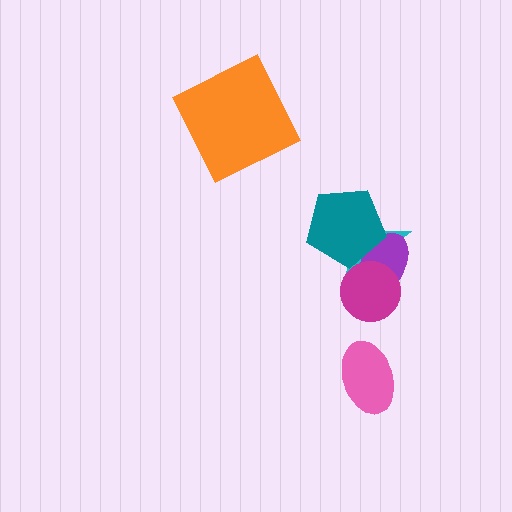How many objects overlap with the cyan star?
3 objects overlap with the cyan star.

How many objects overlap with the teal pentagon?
2 objects overlap with the teal pentagon.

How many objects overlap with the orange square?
0 objects overlap with the orange square.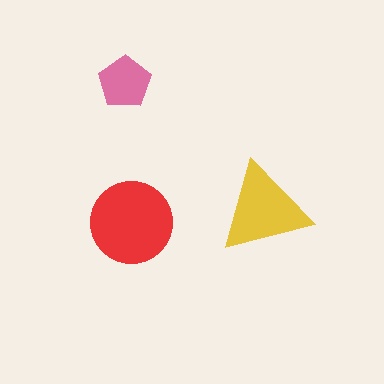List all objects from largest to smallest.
The red circle, the yellow triangle, the pink pentagon.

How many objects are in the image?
There are 3 objects in the image.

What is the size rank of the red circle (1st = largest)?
1st.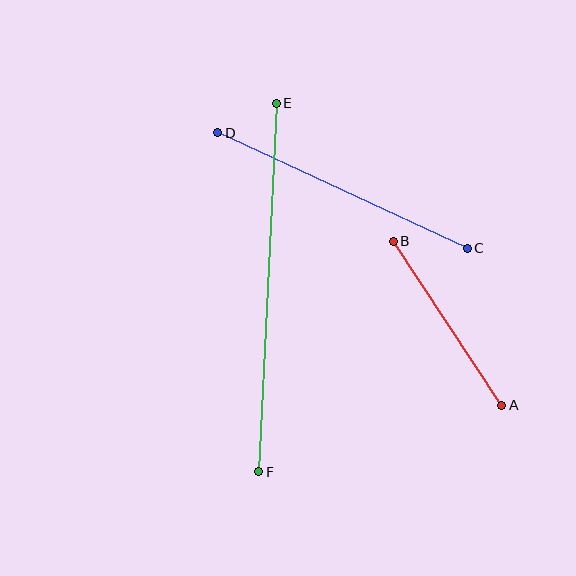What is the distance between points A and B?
The distance is approximately 197 pixels.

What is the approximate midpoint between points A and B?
The midpoint is at approximately (448, 323) pixels.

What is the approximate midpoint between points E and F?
The midpoint is at approximately (268, 288) pixels.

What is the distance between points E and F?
The distance is approximately 369 pixels.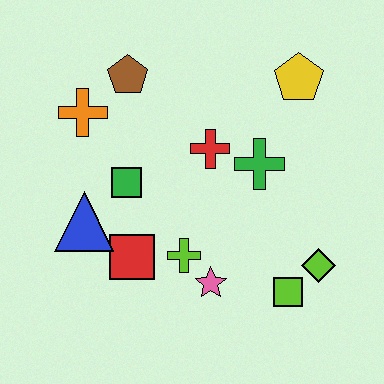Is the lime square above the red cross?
No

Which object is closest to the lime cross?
The pink star is closest to the lime cross.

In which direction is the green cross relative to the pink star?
The green cross is above the pink star.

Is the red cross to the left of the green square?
No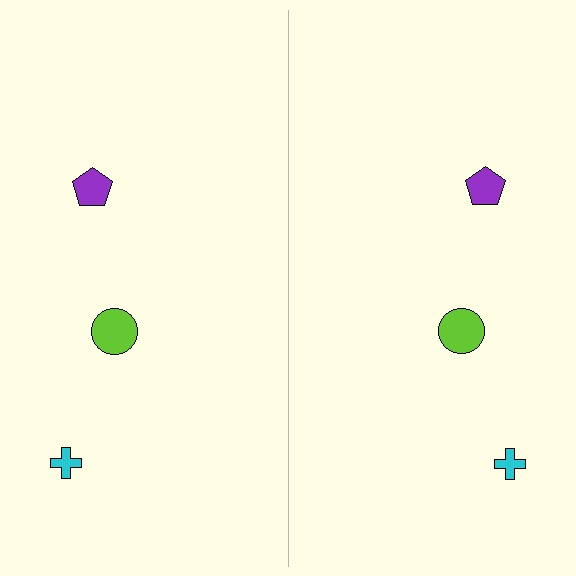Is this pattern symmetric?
Yes, this pattern has bilateral (reflection) symmetry.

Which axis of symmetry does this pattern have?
The pattern has a vertical axis of symmetry running through the center of the image.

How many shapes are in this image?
There are 6 shapes in this image.